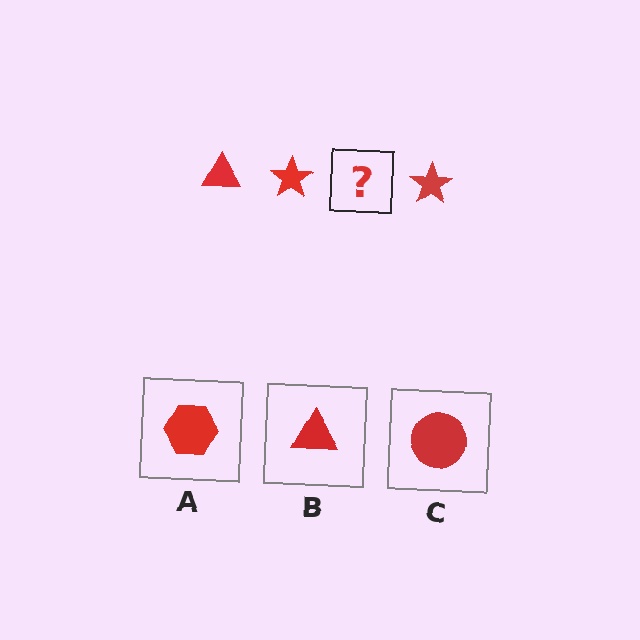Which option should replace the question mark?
Option B.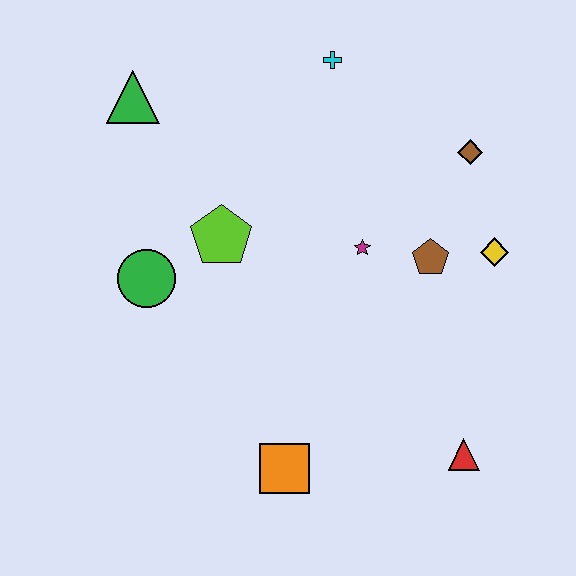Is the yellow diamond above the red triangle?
Yes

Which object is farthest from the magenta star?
The green triangle is farthest from the magenta star.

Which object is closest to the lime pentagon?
The green circle is closest to the lime pentagon.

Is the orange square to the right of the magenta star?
No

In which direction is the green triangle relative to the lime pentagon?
The green triangle is above the lime pentagon.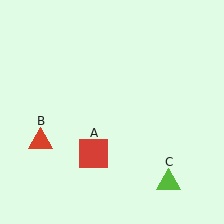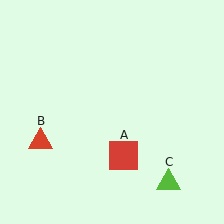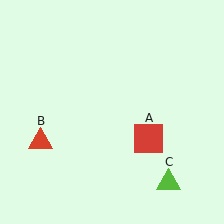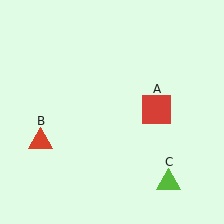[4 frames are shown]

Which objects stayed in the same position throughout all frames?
Red triangle (object B) and lime triangle (object C) remained stationary.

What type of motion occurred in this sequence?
The red square (object A) rotated counterclockwise around the center of the scene.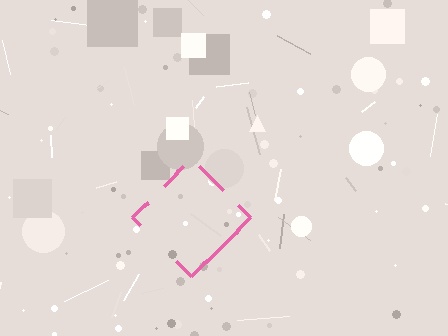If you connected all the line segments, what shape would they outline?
They would outline a diamond.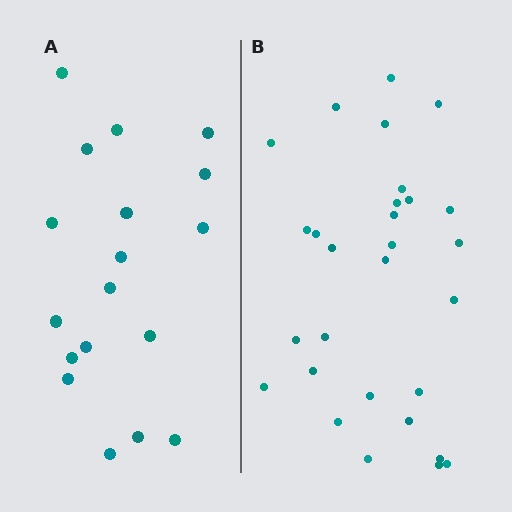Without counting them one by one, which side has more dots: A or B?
Region B (the right region) has more dots.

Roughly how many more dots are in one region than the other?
Region B has roughly 12 or so more dots than region A.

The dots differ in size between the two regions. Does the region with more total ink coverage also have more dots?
No. Region A has more total ink coverage because its dots are larger, but region B actually contains more individual dots. Total area can be misleading — the number of items is what matters here.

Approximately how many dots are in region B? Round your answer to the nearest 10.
About 30 dots. (The exact count is 29, which rounds to 30.)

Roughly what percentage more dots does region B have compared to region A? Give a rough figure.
About 60% more.